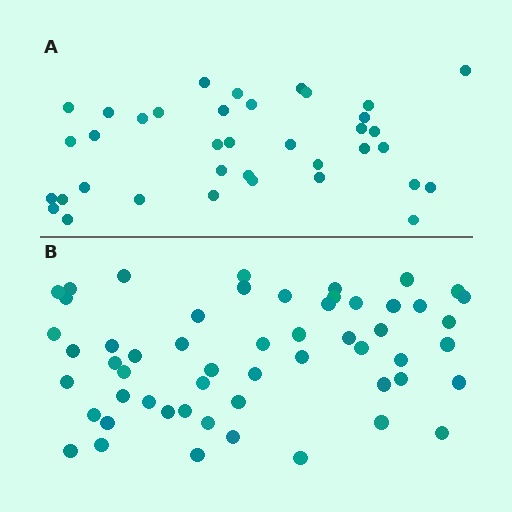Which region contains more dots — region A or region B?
Region B (the bottom region) has more dots.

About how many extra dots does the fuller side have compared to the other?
Region B has approximately 20 more dots than region A.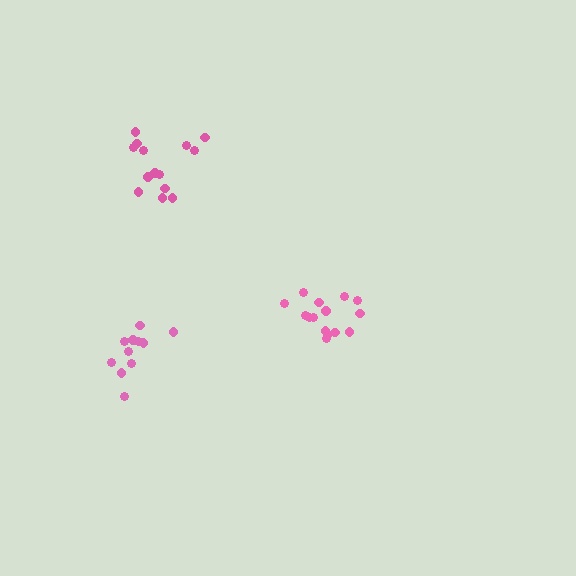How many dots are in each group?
Group 1: 14 dots, Group 2: 15 dots, Group 3: 11 dots (40 total).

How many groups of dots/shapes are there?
There are 3 groups.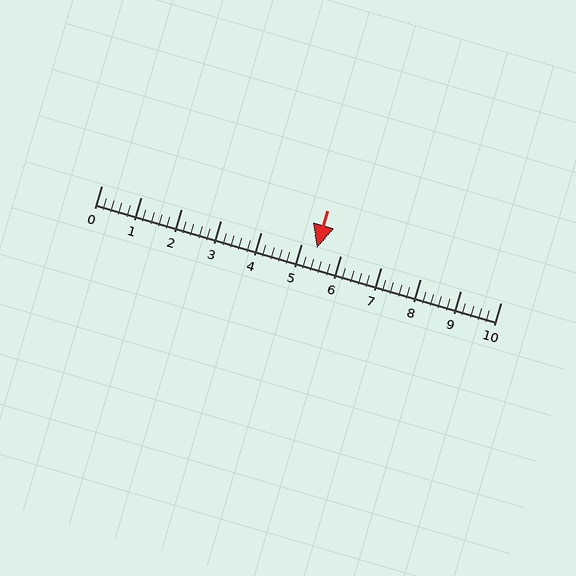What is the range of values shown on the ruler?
The ruler shows values from 0 to 10.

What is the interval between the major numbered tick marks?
The major tick marks are spaced 1 units apart.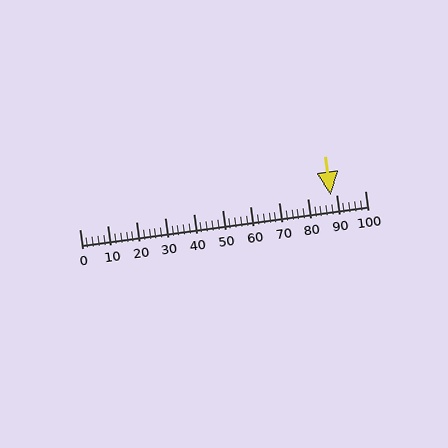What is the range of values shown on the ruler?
The ruler shows values from 0 to 100.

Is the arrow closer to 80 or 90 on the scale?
The arrow is closer to 90.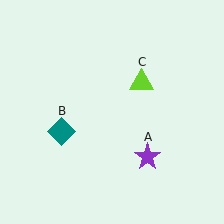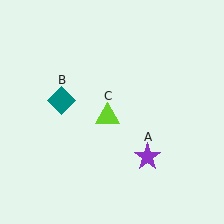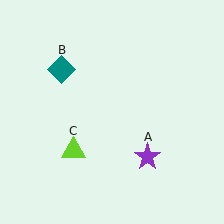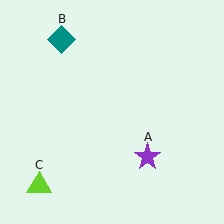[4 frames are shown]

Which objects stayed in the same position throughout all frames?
Purple star (object A) remained stationary.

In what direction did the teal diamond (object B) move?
The teal diamond (object B) moved up.